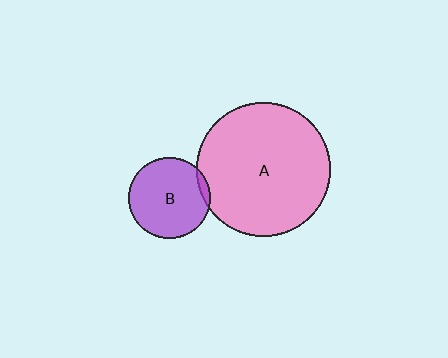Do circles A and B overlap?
Yes.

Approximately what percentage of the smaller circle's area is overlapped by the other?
Approximately 5%.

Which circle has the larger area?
Circle A (pink).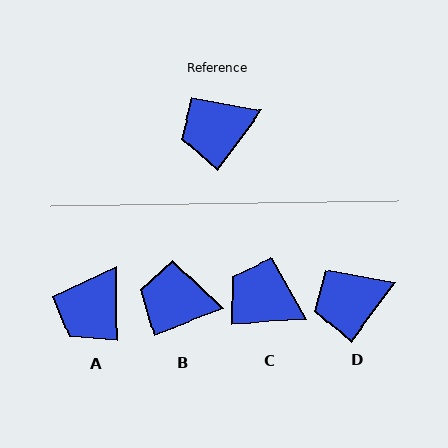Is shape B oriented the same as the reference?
No, it is off by about 33 degrees.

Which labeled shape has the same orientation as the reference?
D.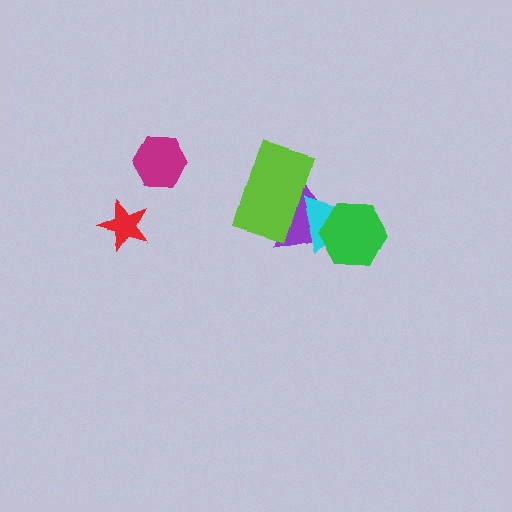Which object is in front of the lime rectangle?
The cyan triangle is in front of the lime rectangle.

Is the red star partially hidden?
No, no other shape covers it.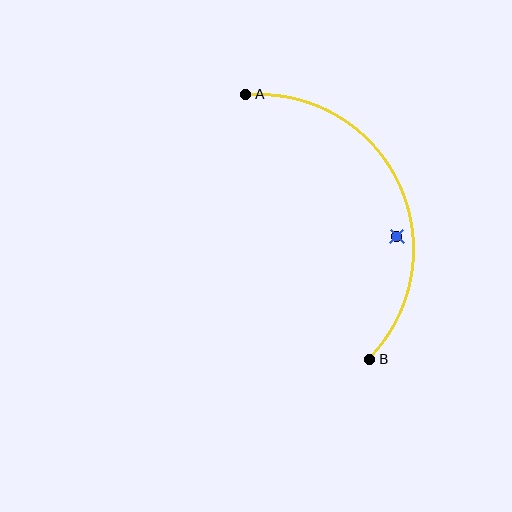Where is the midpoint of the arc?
The arc midpoint is the point on the curve farthest from the straight line joining A and B. It sits to the right of that line.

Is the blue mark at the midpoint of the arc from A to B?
No — the blue mark does not lie on the arc at all. It sits slightly inside the curve.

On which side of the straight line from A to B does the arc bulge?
The arc bulges to the right of the straight line connecting A and B.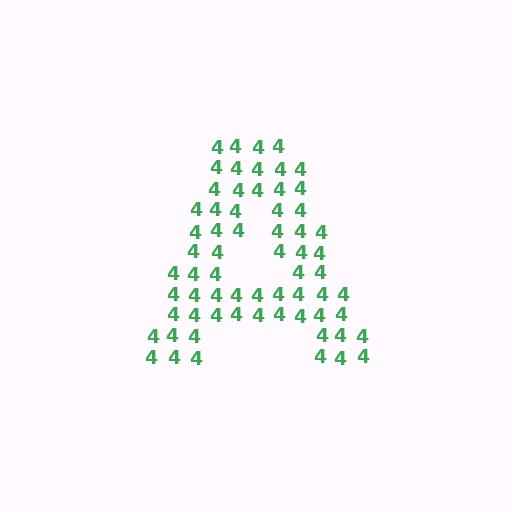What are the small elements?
The small elements are digit 4's.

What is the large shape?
The large shape is the letter A.